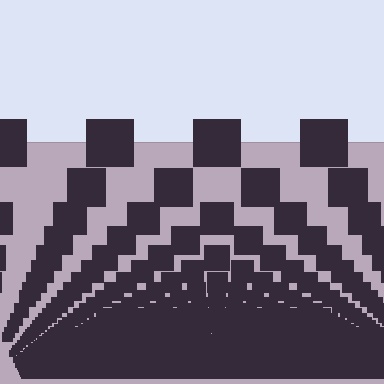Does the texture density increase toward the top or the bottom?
Density increases toward the bottom.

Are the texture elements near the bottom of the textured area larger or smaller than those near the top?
Smaller. The gradient is inverted — elements near the bottom are smaller and denser.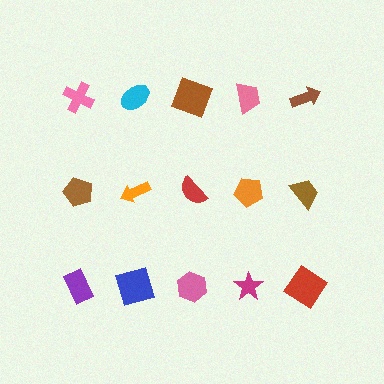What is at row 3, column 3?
A pink hexagon.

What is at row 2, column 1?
A brown pentagon.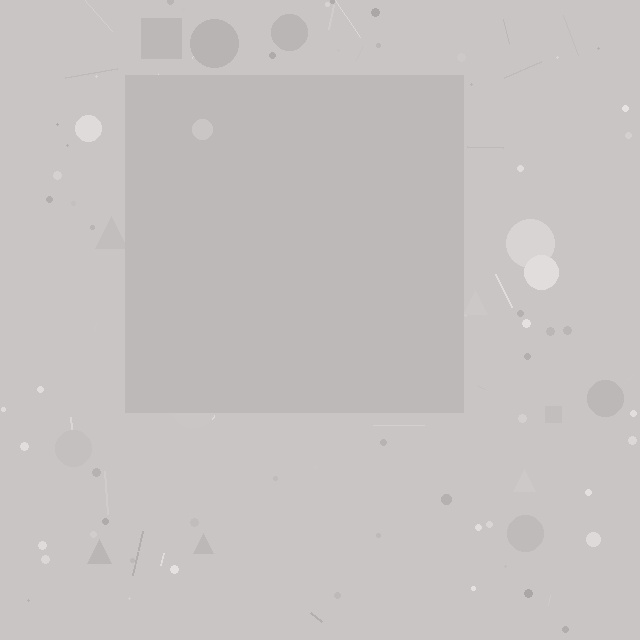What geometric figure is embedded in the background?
A square is embedded in the background.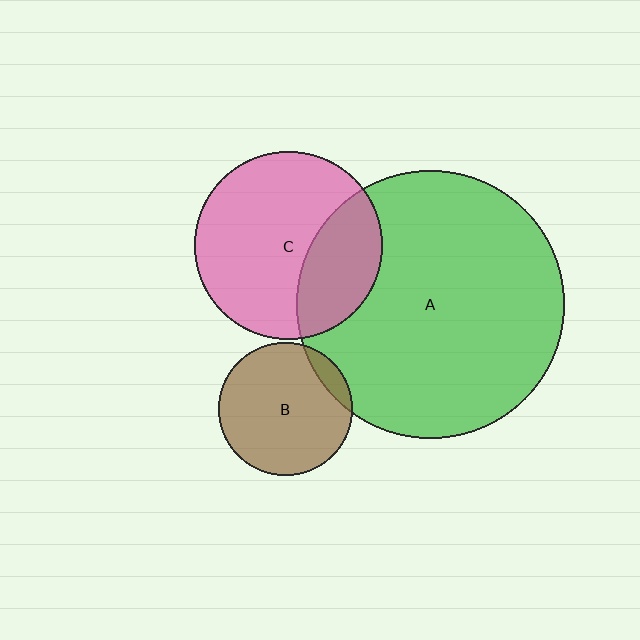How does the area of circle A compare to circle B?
Approximately 4.0 times.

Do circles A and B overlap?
Yes.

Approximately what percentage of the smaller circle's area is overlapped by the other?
Approximately 10%.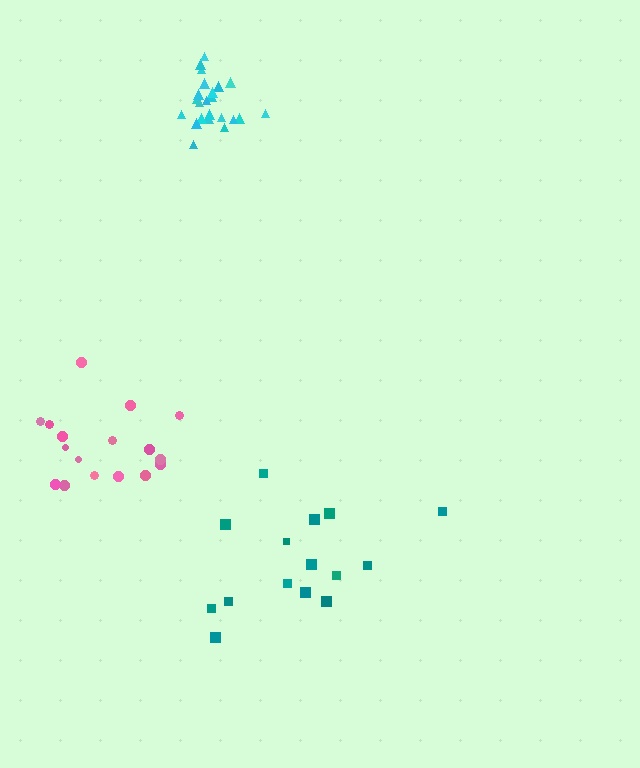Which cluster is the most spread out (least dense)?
Teal.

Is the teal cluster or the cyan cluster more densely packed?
Cyan.